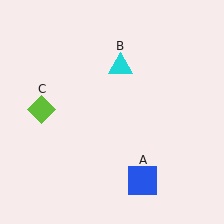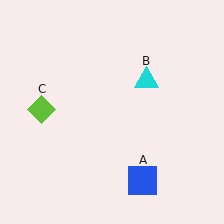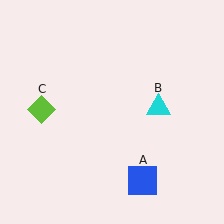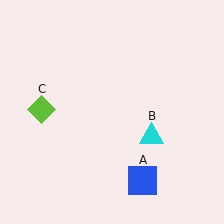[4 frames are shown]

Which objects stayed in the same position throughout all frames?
Blue square (object A) and lime diamond (object C) remained stationary.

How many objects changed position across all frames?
1 object changed position: cyan triangle (object B).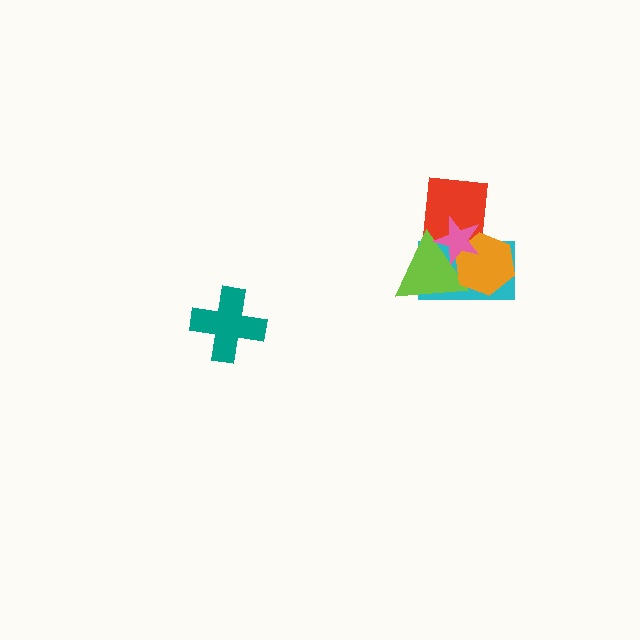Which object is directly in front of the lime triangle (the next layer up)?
The orange hexagon is directly in front of the lime triangle.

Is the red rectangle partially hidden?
Yes, it is partially covered by another shape.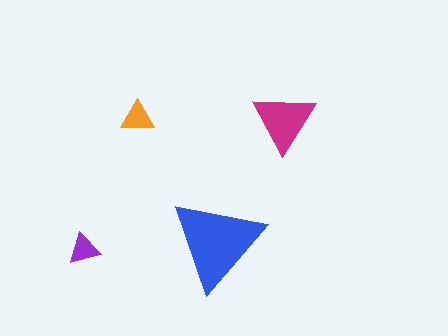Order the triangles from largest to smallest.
the blue one, the magenta one, the orange one, the purple one.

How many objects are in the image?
There are 4 objects in the image.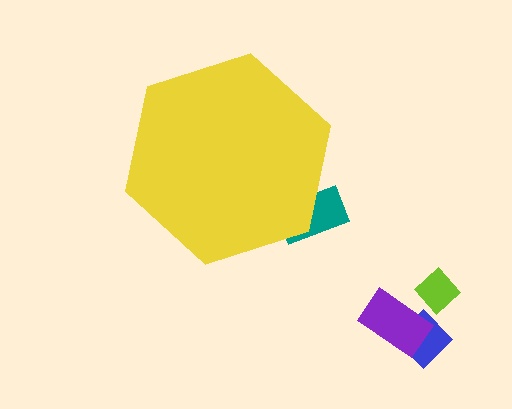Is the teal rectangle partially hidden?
Yes, the teal rectangle is partially hidden behind the yellow hexagon.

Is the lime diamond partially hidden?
No, the lime diamond is fully visible.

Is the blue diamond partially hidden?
No, the blue diamond is fully visible.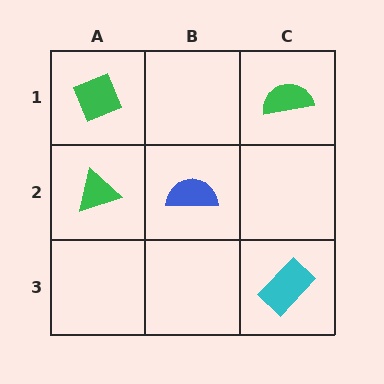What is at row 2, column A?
A green triangle.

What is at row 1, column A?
A green diamond.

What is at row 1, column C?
A green semicircle.